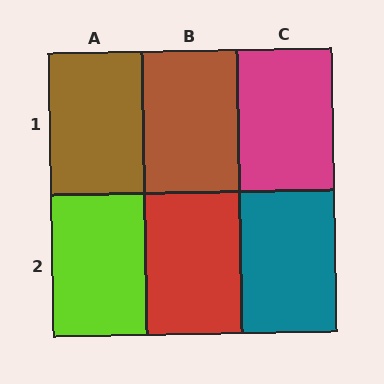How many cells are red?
1 cell is red.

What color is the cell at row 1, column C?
Magenta.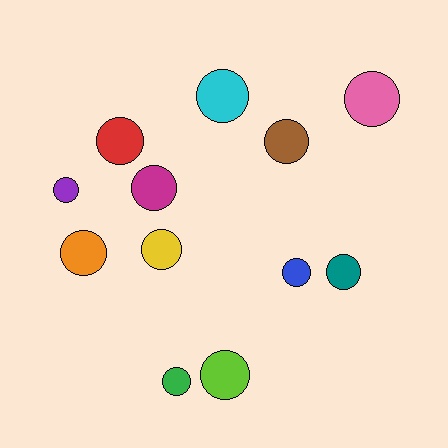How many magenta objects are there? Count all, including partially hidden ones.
There is 1 magenta object.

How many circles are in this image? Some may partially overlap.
There are 12 circles.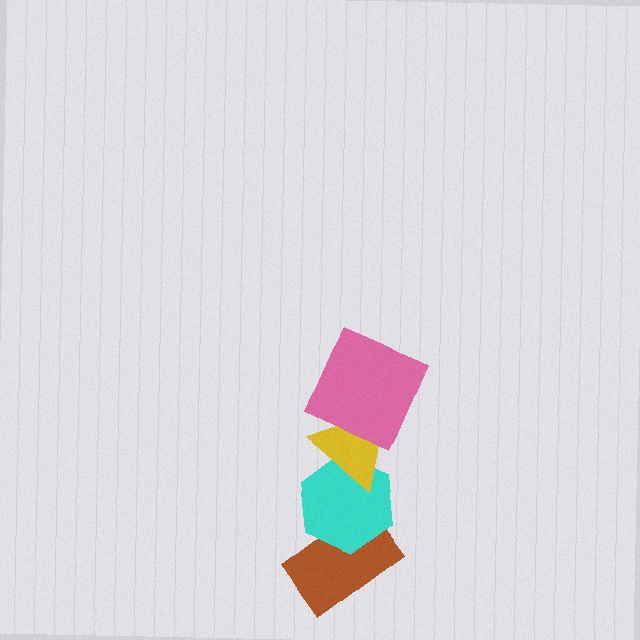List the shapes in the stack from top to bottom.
From top to bottom: the pink square, the yellow triangle, the cyan hexagon, the brown rectangle.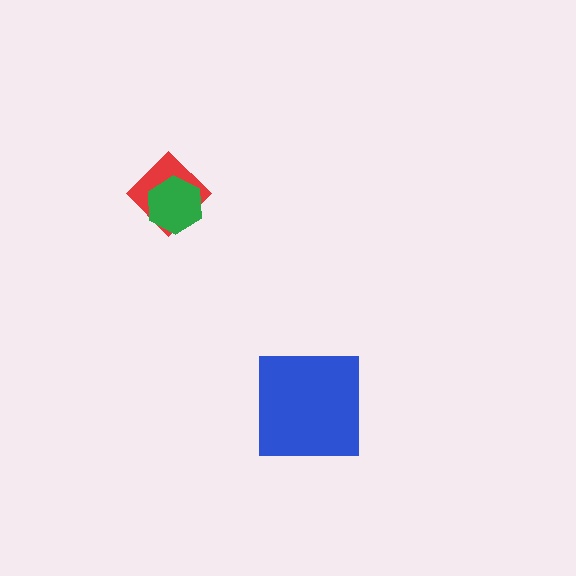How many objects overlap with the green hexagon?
1 object overlaps with the green hexagon.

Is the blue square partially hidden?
No, no other shape covers it.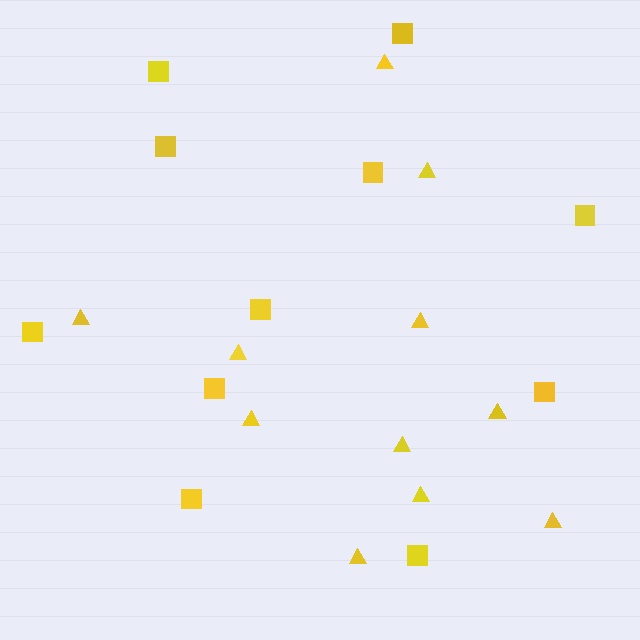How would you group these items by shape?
There are 2 groups: one group of triangles (11) and one group of squares (11).